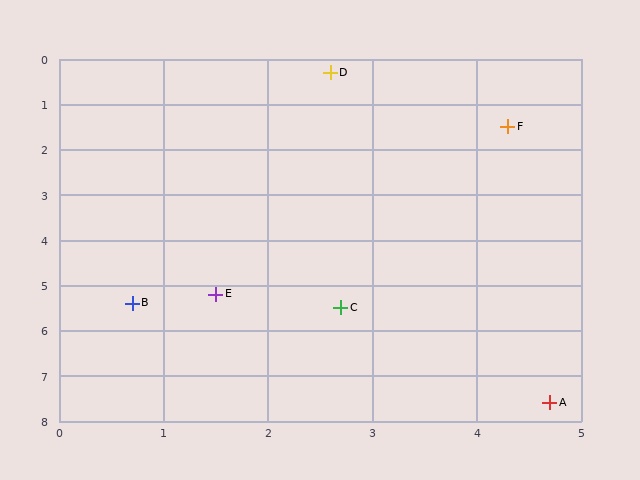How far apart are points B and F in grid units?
Points B and F are about 5.3 grid units apart.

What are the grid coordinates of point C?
Point C is at approximately (2.7, 5.5).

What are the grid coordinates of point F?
Point F is at approximately (4.3, 1.5).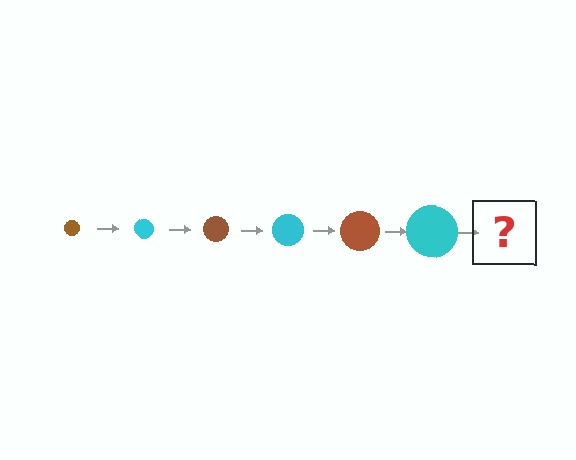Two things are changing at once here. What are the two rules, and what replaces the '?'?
The two rules are that the circle grows larger each step and the color cycles through brown and cyan. The '?' should be a brown circle, larger than the previous one.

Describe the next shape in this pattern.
It should be a brown circle, larger than the previous one.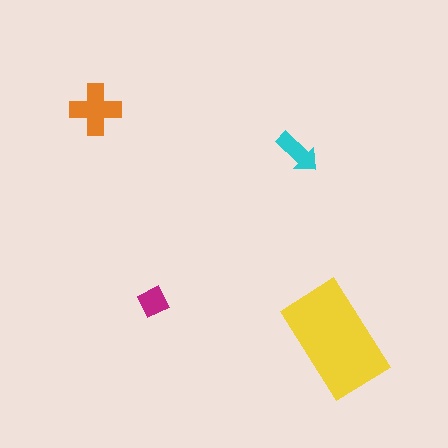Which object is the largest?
The yellow rectangle.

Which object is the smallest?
The magenta diamond.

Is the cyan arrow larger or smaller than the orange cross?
Smaller.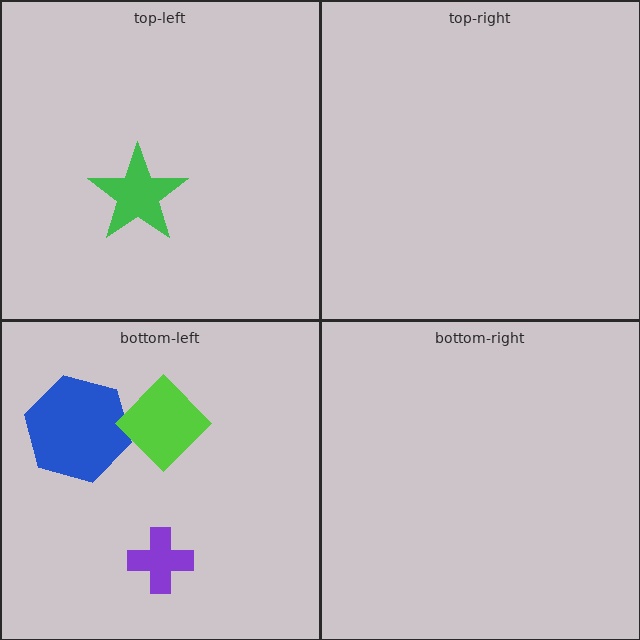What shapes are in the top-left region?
The green star.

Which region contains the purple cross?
The bottom-left region.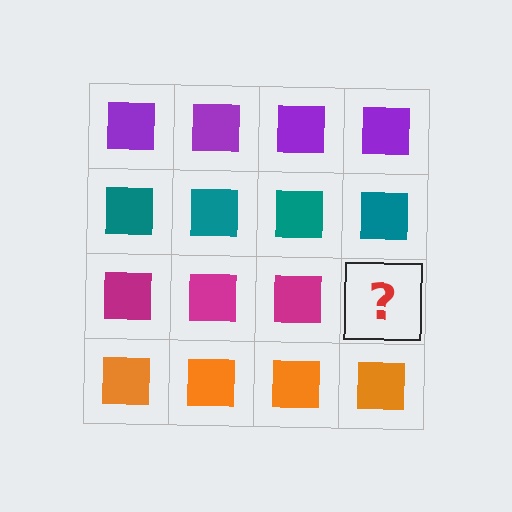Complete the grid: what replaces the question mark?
The question mark should be replaced with a magenta square.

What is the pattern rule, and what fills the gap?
The rule is that each row has a consistent color. The gap should be filled with a magenta square.